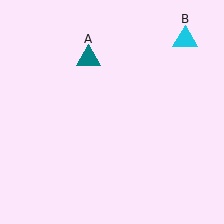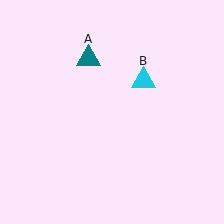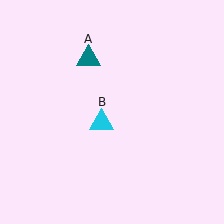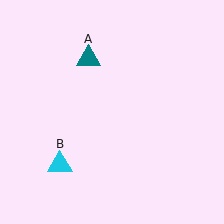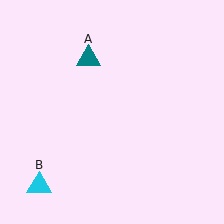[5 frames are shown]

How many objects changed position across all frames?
1 object changed position: cyan triangle (object B).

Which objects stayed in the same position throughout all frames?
Teal triangle (object A) remained stationary.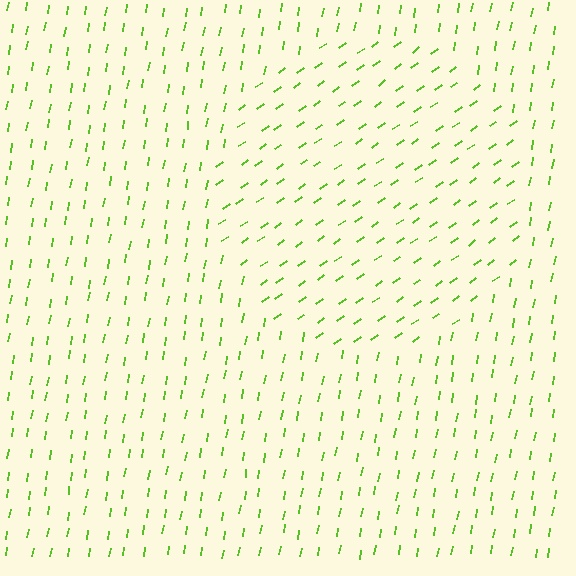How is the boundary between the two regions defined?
The boundary is defined purely by a change in line orientation (approximately 45 degrees difference). All lines are the same color and thickness.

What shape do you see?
I see a circle.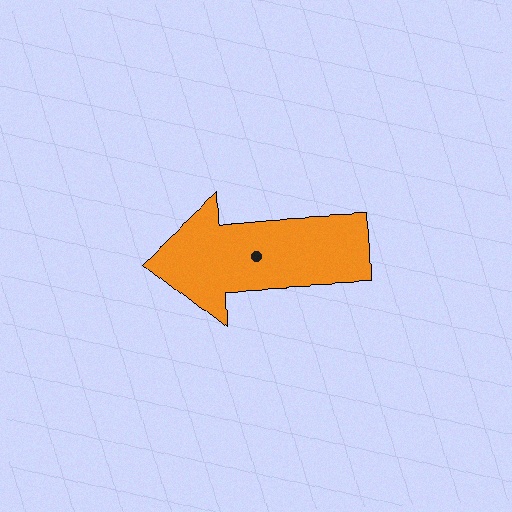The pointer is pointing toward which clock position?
Roughly 9 o'clock.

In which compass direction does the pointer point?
West.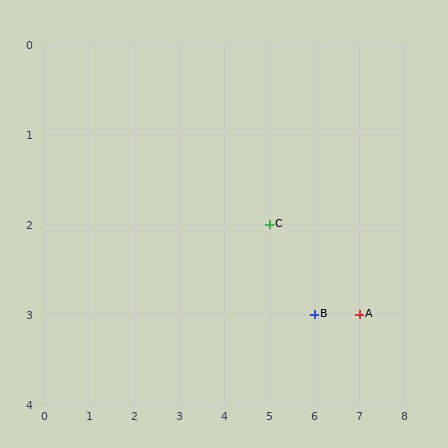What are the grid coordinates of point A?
Point A is at grid coordinates (7, 3).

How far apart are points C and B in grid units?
Points C and B are 1 column and 1 row apart (about 1.4 grid units diagonally).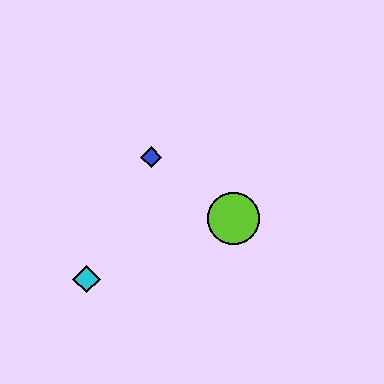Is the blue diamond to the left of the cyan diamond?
No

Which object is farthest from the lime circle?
The cyan diamond is farthest from the lime circle.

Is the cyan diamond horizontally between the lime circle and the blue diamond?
No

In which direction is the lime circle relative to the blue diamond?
The lime circle is to the right of the blue diamond.